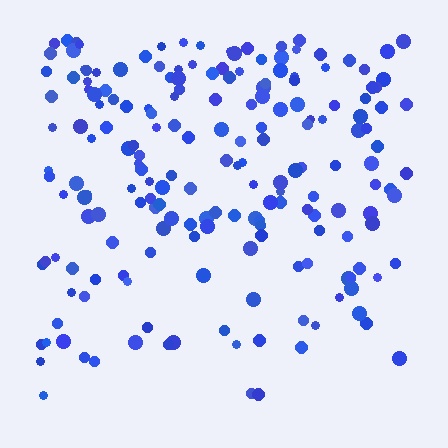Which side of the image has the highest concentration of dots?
The top.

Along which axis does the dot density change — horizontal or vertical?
Vertical.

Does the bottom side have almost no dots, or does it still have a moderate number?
Still a moderate number, just noticeably fewer than the top.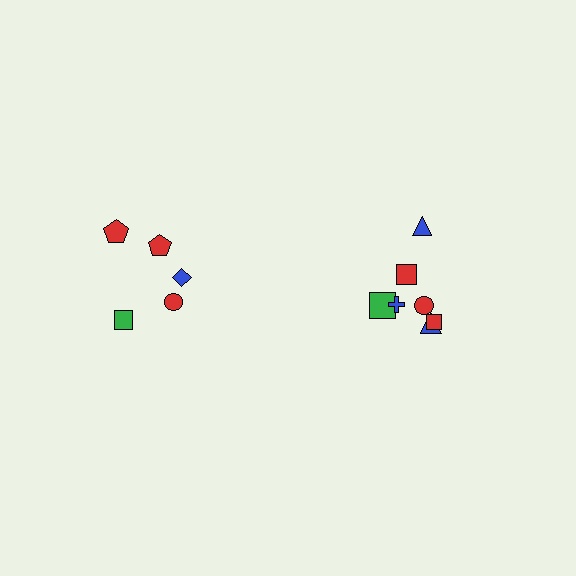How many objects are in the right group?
There are 7 objects.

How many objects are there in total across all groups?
There are 12 objects.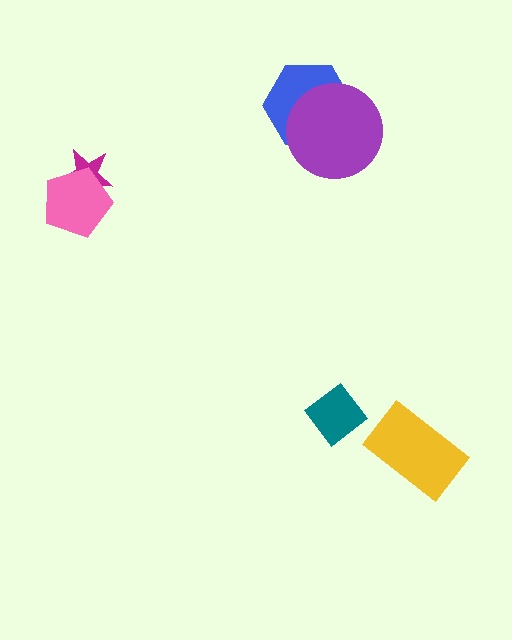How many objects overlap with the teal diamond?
0 objects overlap with the teal diamond.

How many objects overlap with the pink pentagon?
1 object overlaps with the pink pentagon.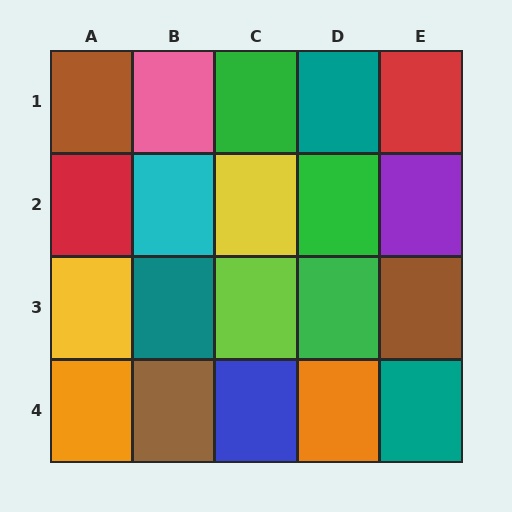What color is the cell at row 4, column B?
Brown.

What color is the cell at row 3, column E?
Brown.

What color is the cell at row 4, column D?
Orange.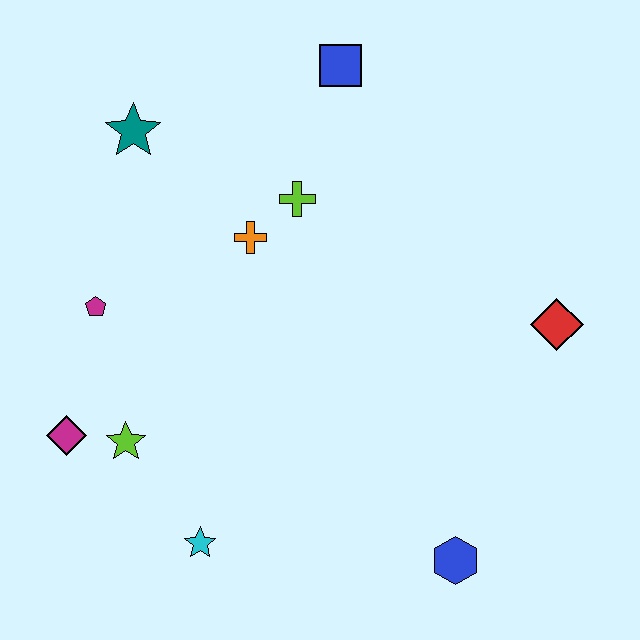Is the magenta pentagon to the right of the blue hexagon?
No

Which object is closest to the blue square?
The lime cross is closest to the blue square.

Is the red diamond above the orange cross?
No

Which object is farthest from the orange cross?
The blue hexagon is farthest from the orange cross.